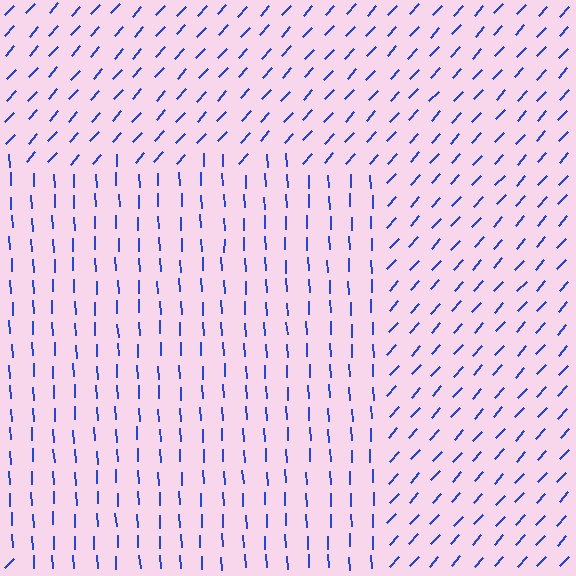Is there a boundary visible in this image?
Yes, there is a texture boundary formed by a change in line orientation.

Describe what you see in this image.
The image is filled with small blue line segments. A rectangle region in the image has lines oriented differently from the surrounding lines, creating a visible texture boundary.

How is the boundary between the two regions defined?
The boundary is defined purely by a change in line orientation (approximately 45 degrees difference). All lines are the same color and thickness.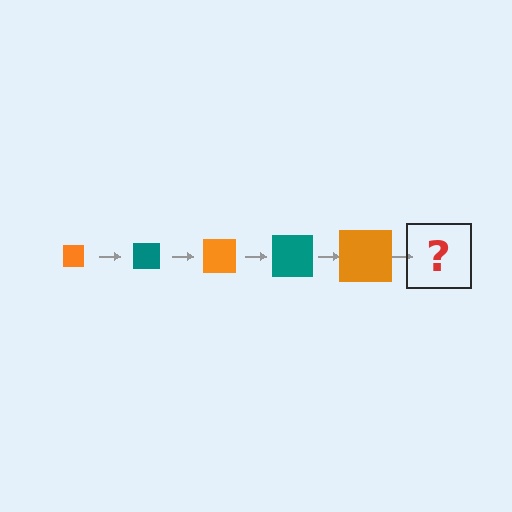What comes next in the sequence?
The next element should be a teal square, larger than the previous one.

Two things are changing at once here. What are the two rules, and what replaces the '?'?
The two rules are that the square grows larger each step and the color cycles through orange and teal. The '?' should be a teal square, larger than the previous one.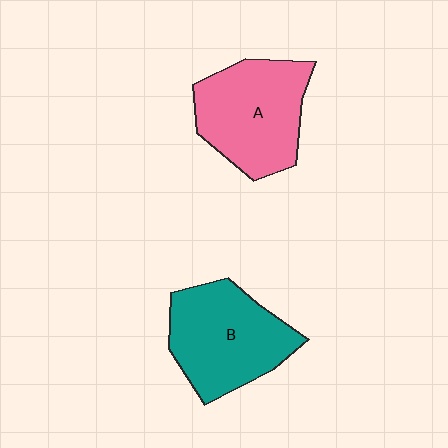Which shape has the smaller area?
Shape A (pink).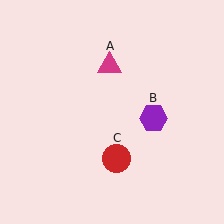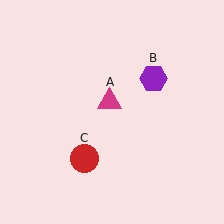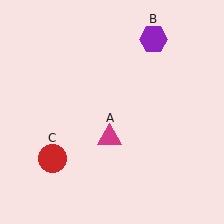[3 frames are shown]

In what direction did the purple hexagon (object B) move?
The purple hexagon (object B) moved up.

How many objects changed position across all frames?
3 objects changed position: magenta triangle (object A), purple hexagon (object B), red circle (object C).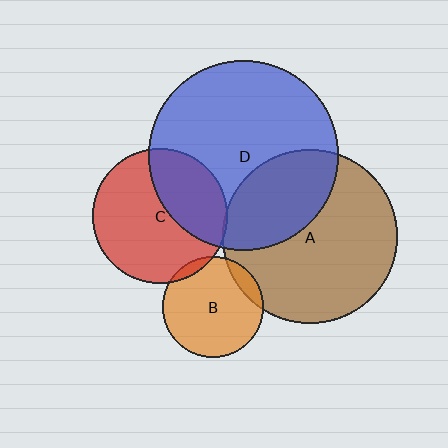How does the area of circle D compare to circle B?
Approximately 3.5 times.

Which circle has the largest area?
Circle D (blue).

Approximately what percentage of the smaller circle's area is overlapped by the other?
Approximately 10%.